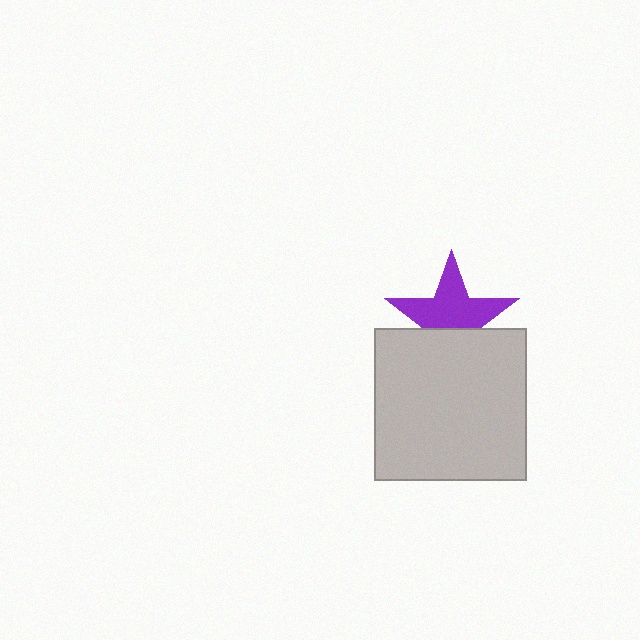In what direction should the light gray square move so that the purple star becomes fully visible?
The light gray square should move down. That is the shortest direction to clear the overlap and leave the purple star fully visible.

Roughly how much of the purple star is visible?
About half of it is visible (roughly 63%).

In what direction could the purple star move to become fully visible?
The purple star could move up. That would shift it out from behind the light gray square entirely.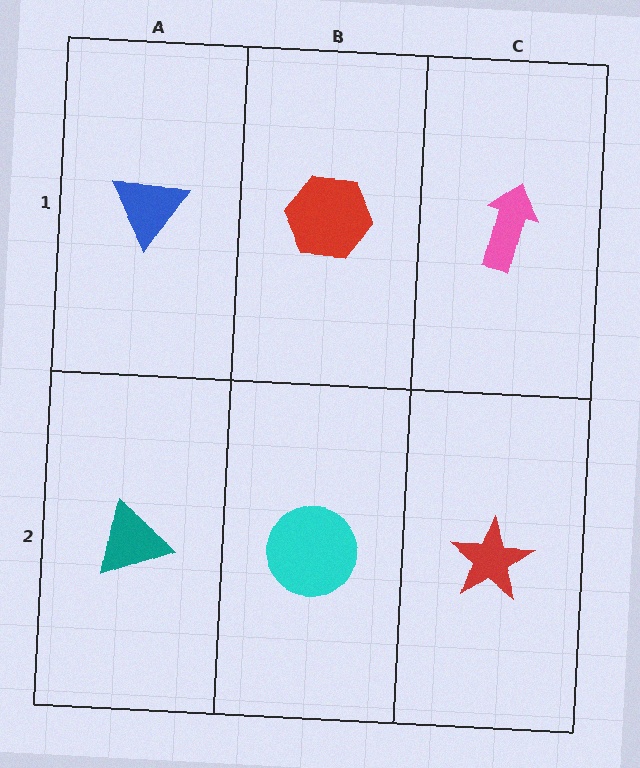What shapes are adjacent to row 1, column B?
A cyan circle (row 2, column B), a blue triangle (row 1, column A), a pink arrow (row 1, column C).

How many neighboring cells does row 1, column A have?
2.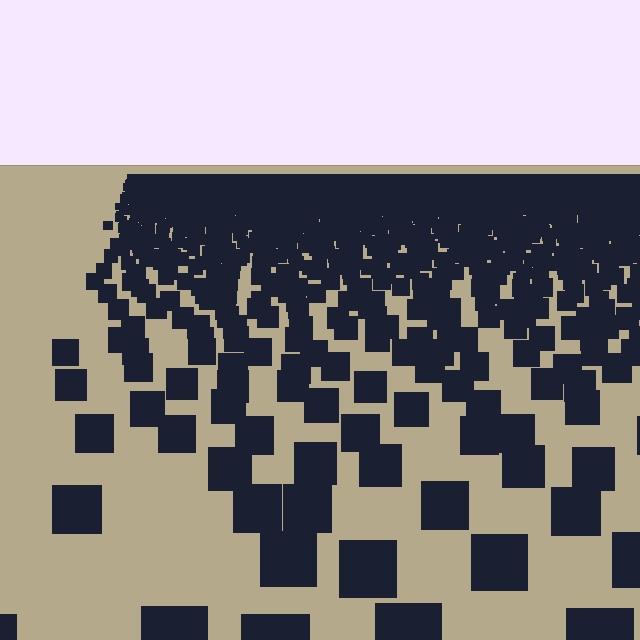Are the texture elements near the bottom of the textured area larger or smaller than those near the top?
Larger. Near the bottom, elements are closer to the viewer and appear at a bigger on-screen size.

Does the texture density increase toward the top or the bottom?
Density increases toward the top.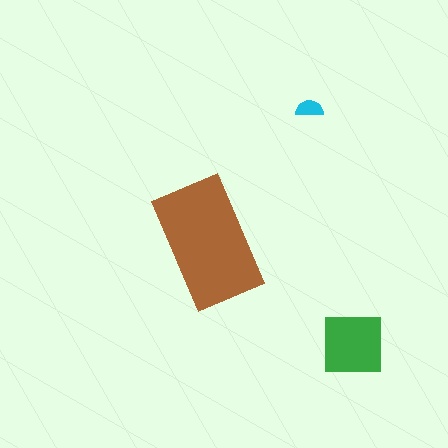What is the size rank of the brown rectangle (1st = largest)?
1st.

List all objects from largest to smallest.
The brown rectangle, the green square, the cyan semicircle.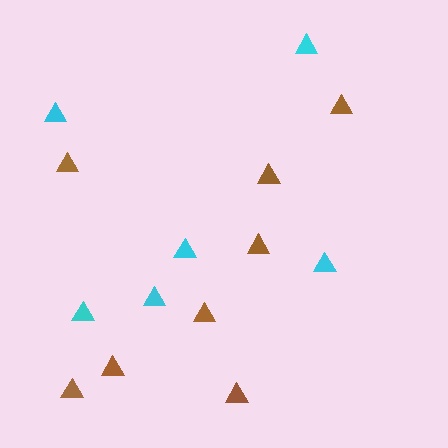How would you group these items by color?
There are 2 groups: one group of cyan triangles (6) and one group of brown triangles (8).